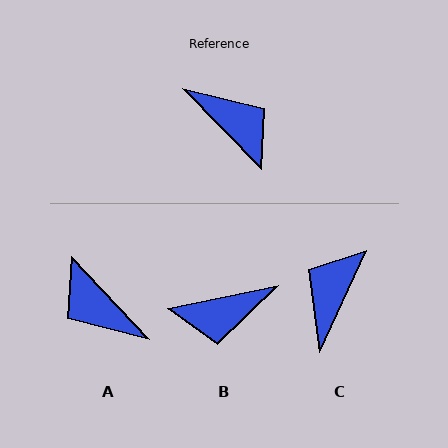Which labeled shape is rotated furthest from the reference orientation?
A, about 180 degrees away.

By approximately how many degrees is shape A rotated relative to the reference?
Approximately 180 degrees counter-clockwise.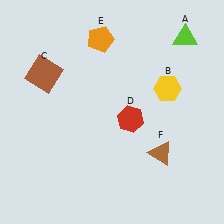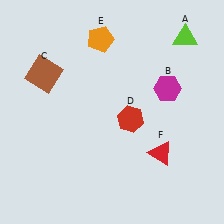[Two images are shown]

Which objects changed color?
B changed from yellow to magenta. F changed from brown to red.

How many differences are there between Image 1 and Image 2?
There are 2 differences between the two images.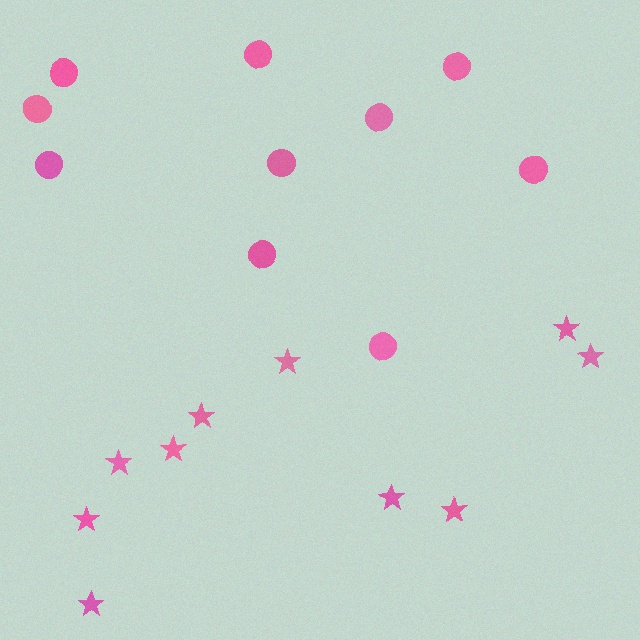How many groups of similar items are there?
There are 2 groups: one group of circles (10) and one group of stars (10).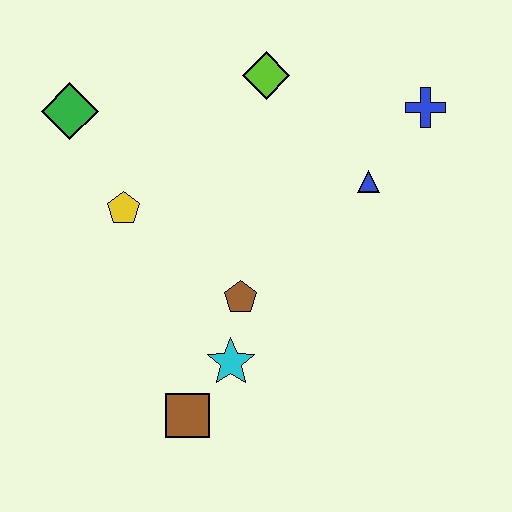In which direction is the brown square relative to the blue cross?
The brown square is below the blue cross.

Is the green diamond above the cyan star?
Yes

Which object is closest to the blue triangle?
The blue cross is closest to the blue triangle.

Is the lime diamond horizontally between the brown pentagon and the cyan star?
No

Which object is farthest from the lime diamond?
The brown square is farthest from the lime diamond.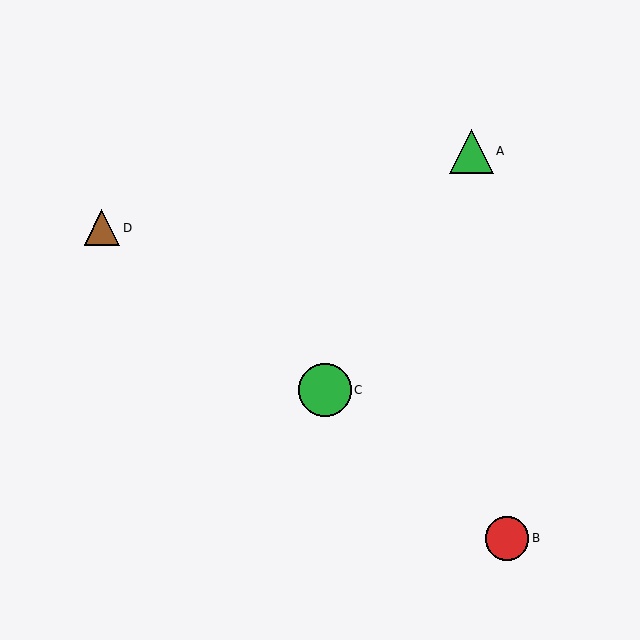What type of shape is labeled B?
Shape B is a red circle.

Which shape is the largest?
The green circle (labeled C) is the largest.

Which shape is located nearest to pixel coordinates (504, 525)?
The red circle (labeled B) at (507, 538) is nearest to that location.